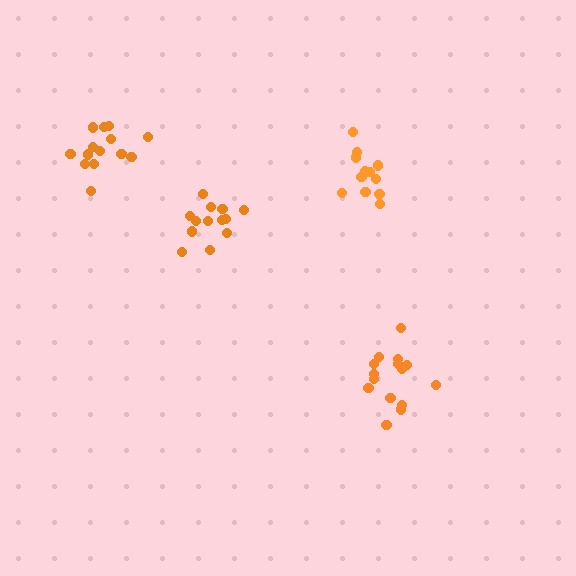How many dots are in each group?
Group 1: 14 dots, Group 2: 14 dots, Group 3: 15 dots, Group 4: 13 dots (56 total).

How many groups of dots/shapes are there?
There are 4 groups.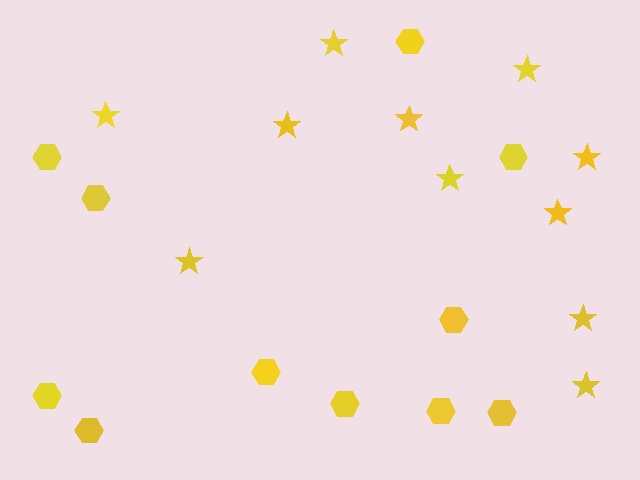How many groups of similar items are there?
There are 2 groups: one group of hexagons (11) and one group of stars (11).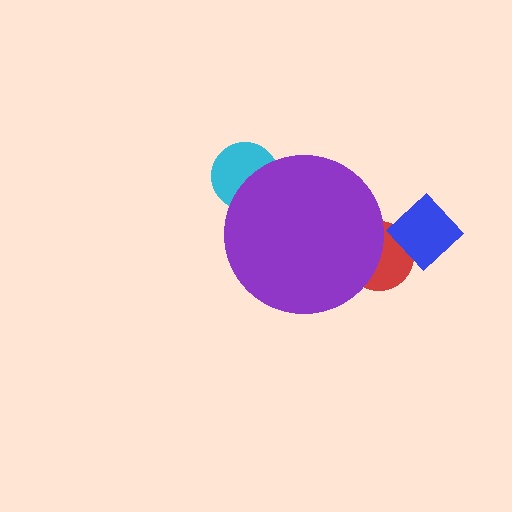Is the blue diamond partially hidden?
No, the blue diamond is fully visible.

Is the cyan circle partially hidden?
Yes, the cyan circle is partially hidden behind the purple circle.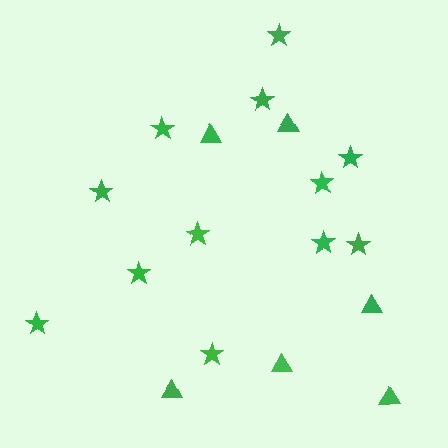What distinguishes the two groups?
There are 2 groups: one group of stars (12) and one group of triangles (6).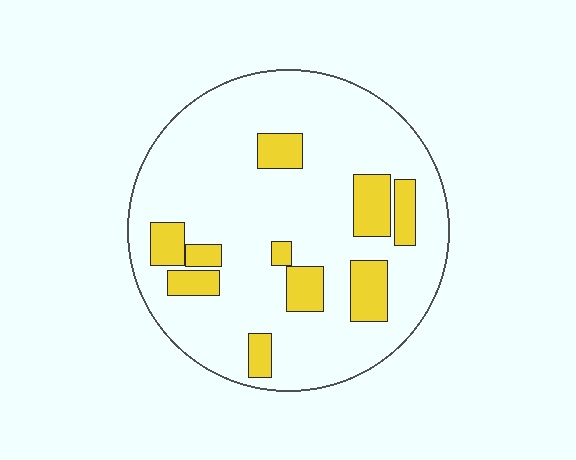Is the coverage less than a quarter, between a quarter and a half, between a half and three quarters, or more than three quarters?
Less than a quarter.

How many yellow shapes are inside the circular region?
10.